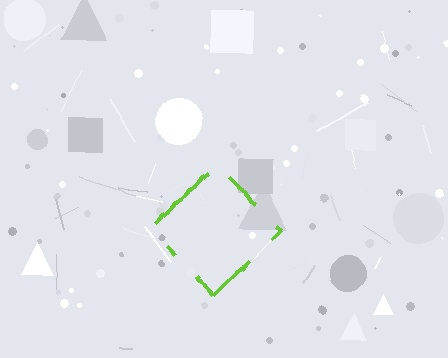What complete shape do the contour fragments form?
The contour fragments form a diamond.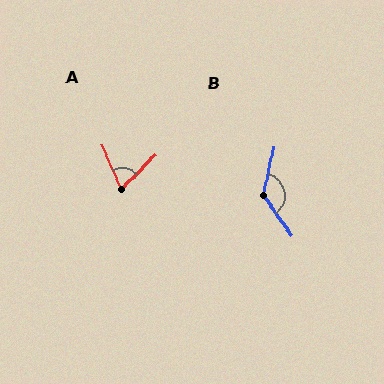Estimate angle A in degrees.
Approximately 69 degrees.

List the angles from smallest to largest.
A (69°), B (133°).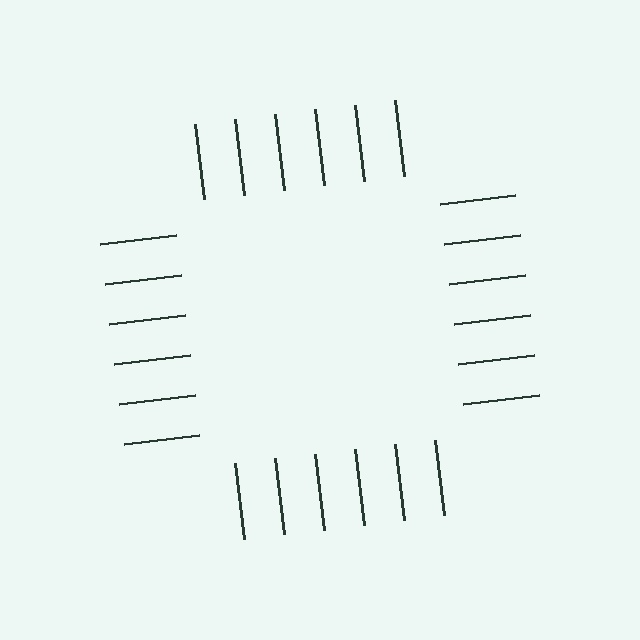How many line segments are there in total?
24 — 6 along each of the 4 edges.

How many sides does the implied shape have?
4 sides — the line-ends trace a square.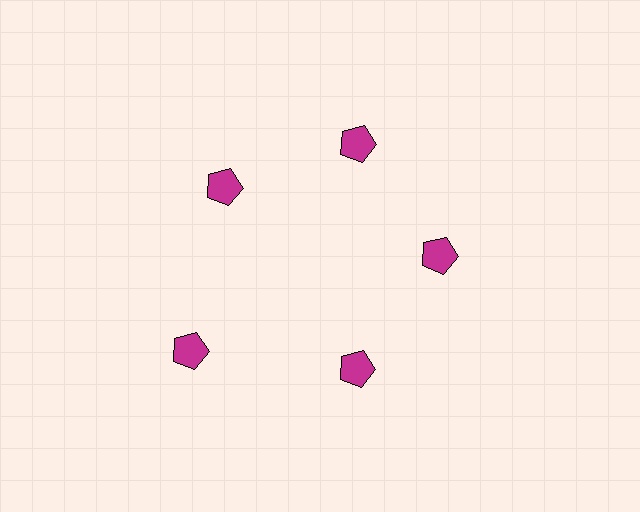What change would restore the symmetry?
The symmetry would be restored by moving it inward, back onto the ring so that all 5 pentagons sit at equal angles and equal distance from the center.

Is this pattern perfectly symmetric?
No. The 5 magenta pentagons are arranged in a ring, but one element near the 8 o'clock position is pushed outward from the center, breaking the 5-fold rotational symmetry.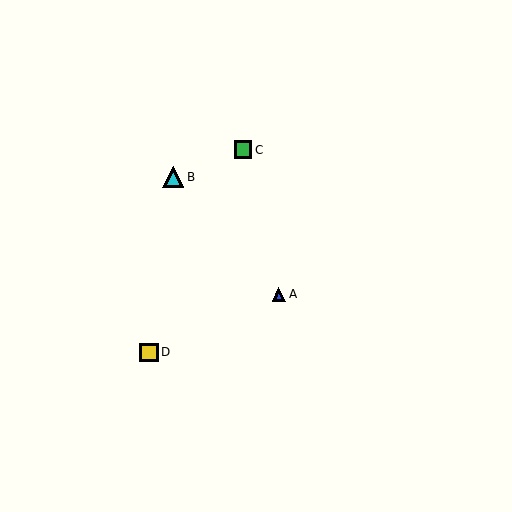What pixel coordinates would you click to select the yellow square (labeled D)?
Click at (149, 352) to select the yellow square D.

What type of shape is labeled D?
Shape D is a yellow square.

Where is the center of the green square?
The center of the green square is at (243, 150).